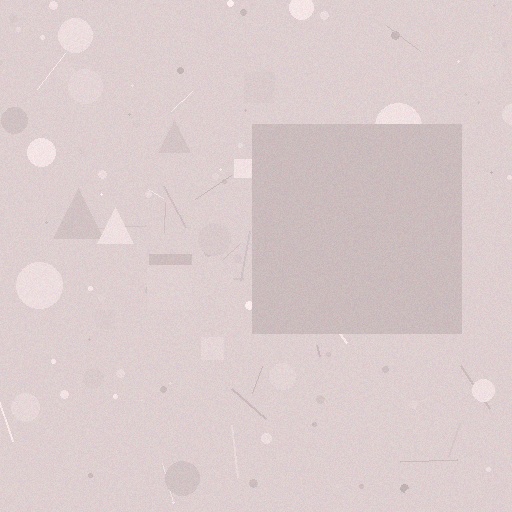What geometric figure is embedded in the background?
A square is embedded in the background.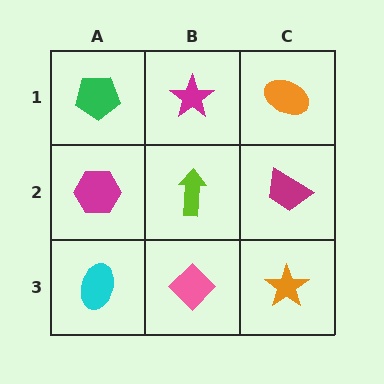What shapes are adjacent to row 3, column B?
A lime arrow (row 2, column B), a cyan ellipse (row 3, column A), an orange star (row 3, column C).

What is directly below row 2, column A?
A cyan ellipse.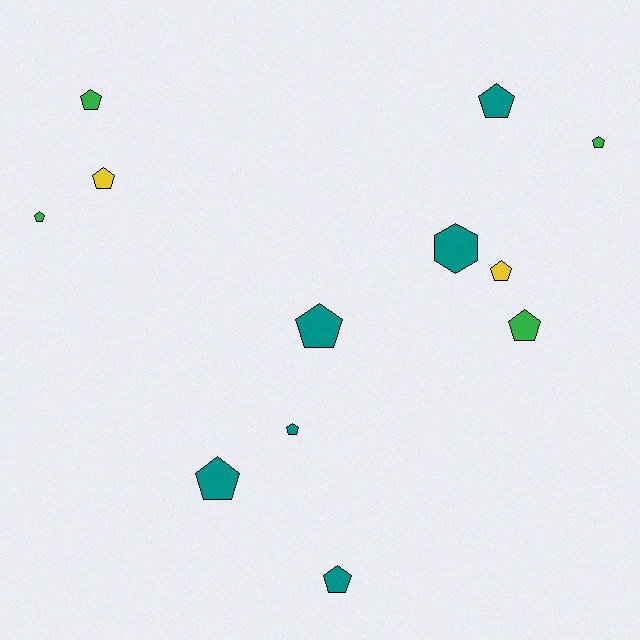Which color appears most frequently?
Teal, with 6 objects.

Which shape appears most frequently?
Pentagon, with 11 objects.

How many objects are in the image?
There are 12 objects.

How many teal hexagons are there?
There is 1 teal hexagon.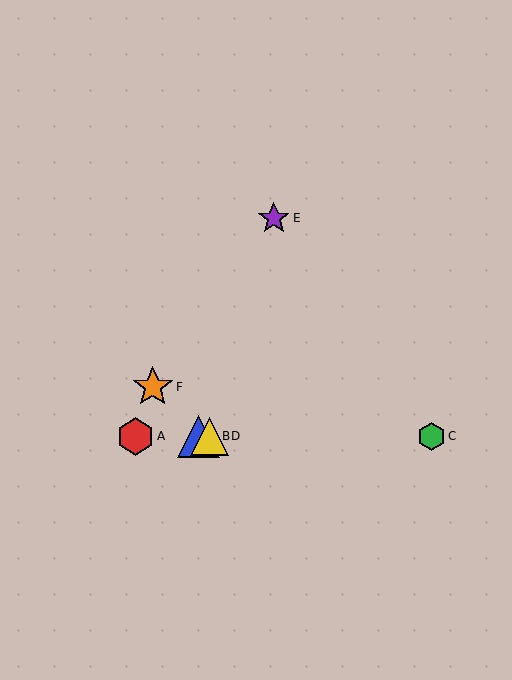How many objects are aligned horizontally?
4 objects (A, B, C, D) are aligned horizontally.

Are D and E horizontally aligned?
No, D is at y≈436 and E is at y≈218.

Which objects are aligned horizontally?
Objects A, B, C, D are aligned horizontally.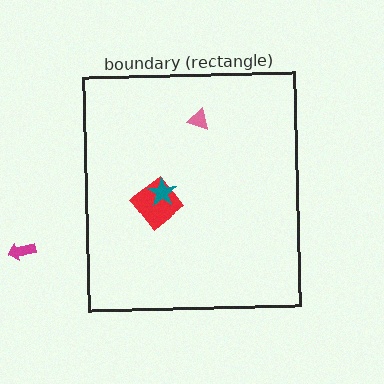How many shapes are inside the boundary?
3 inside, 1 outside.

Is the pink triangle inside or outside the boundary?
Inside.